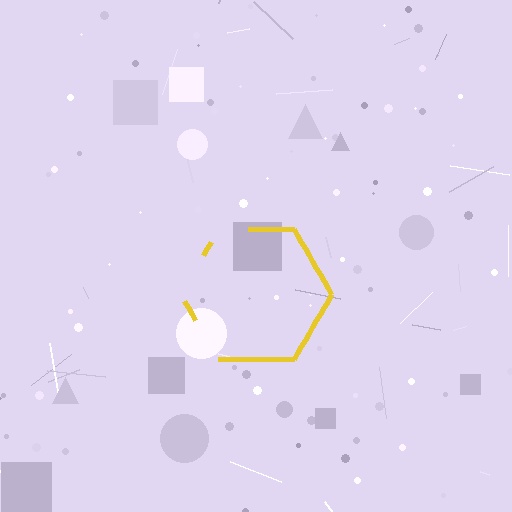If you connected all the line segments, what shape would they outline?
They would outline a hexagon.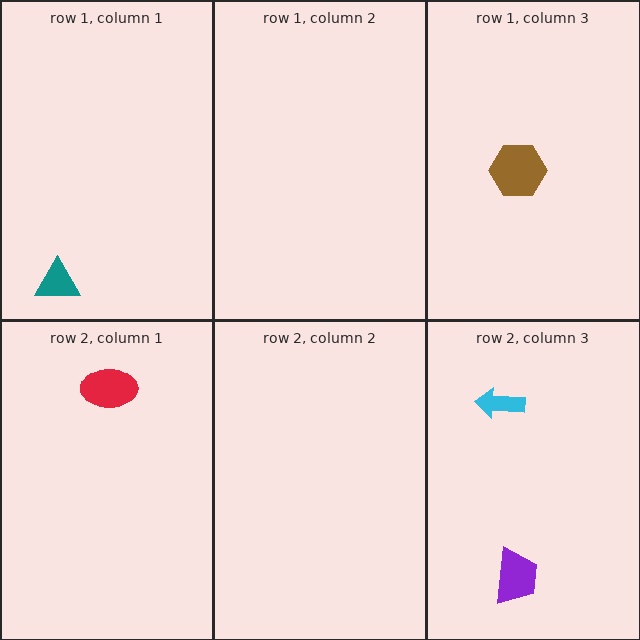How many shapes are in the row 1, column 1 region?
1.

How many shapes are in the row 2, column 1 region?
1.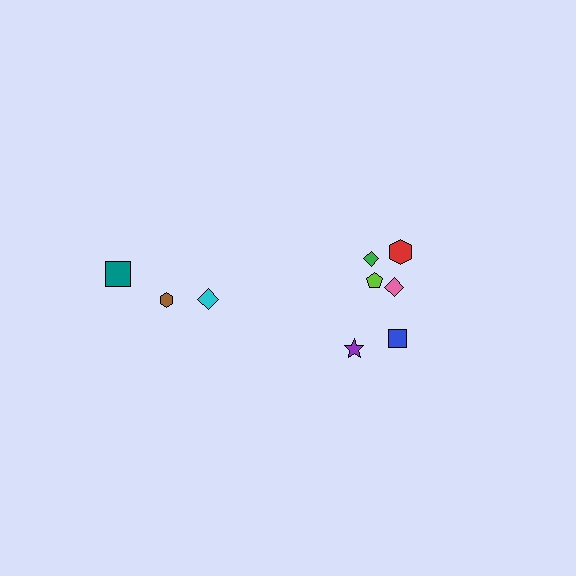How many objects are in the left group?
There are 3 objects.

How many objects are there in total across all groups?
There are 9 objects.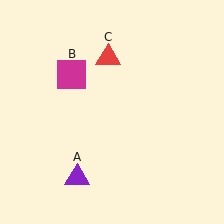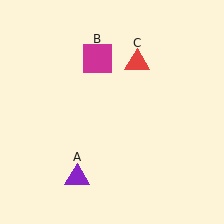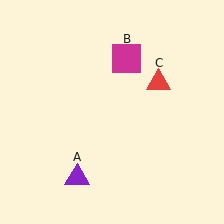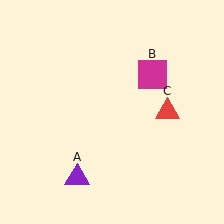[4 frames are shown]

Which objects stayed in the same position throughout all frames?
Purple triangle (object A) remained stationary.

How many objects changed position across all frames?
2 objects changed position: magenta square (object B), red triangle (object C).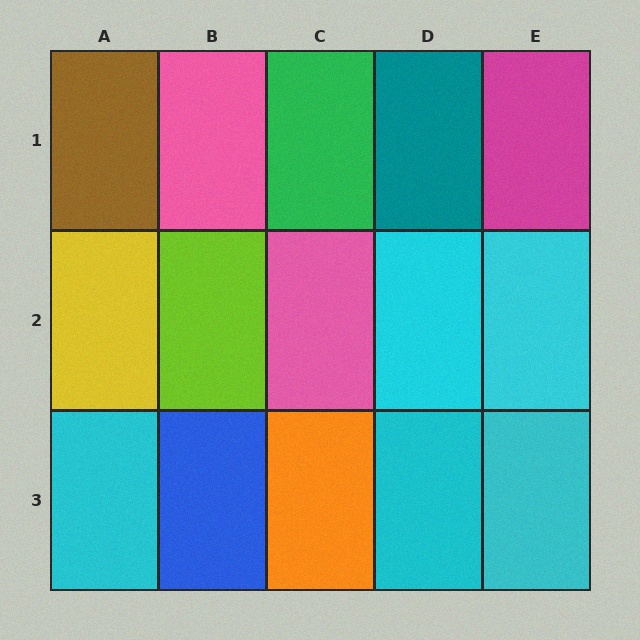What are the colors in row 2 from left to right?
Yellow, lime, pink, cyan, cyan.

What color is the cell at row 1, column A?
Brown.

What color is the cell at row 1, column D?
Teal.